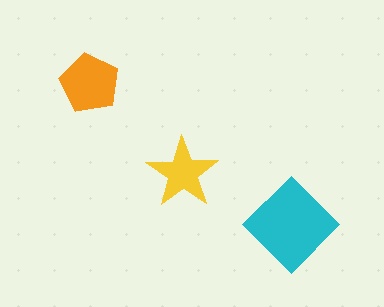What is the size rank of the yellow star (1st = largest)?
3rd.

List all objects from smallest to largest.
The yellow star, the orange pentagon, the cyan diamond.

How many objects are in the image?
There are 3 objects in the image.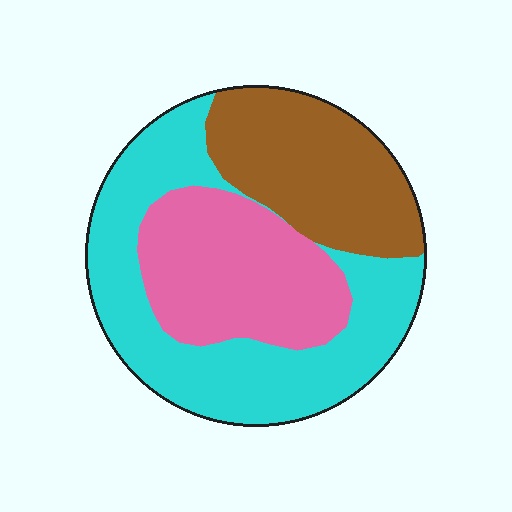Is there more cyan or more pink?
Cyan.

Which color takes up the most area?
Cyan, at roughly 45%.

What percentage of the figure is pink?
Pink covers 29% of the figure.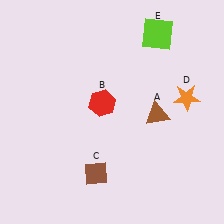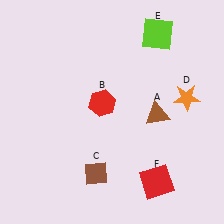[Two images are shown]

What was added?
A red square (F) was added in Image 2.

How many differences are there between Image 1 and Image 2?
There is 1 difference between the two images.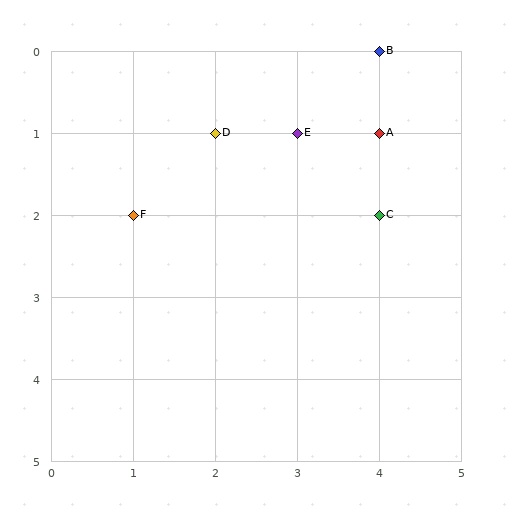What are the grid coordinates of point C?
Point C is at grid coordinates (4, 2).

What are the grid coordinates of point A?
Point A is at grid coordinates (4, 1).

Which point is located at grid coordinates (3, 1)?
Point E is at (3, 1).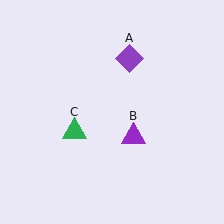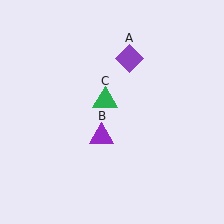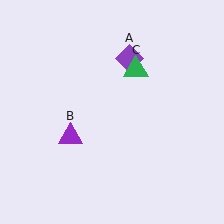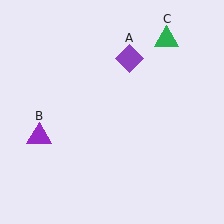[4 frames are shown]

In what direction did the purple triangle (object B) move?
The purple triangle (object B) moved left.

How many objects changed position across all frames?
2 objects changed position: purple triangle (object B), green triangle (object C).